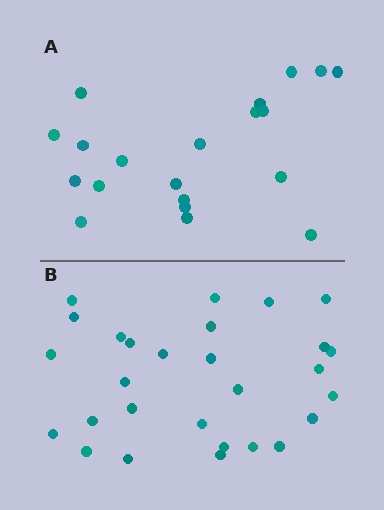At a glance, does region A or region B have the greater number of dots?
Region B (the bottom region) has more dots.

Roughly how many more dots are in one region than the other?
Region B has roughly 8 or so more dots than region A.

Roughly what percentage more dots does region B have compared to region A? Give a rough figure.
About 40% more.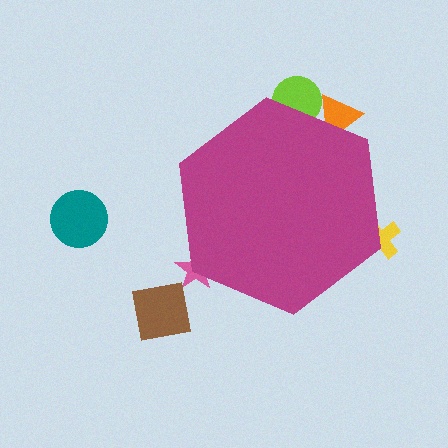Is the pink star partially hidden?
Yes, the pink star is partially hidden behind the magenta hexagon.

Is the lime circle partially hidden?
Yes, the lime circle is partially hidden behind the magenta hexagon.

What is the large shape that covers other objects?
A magenta hexagon.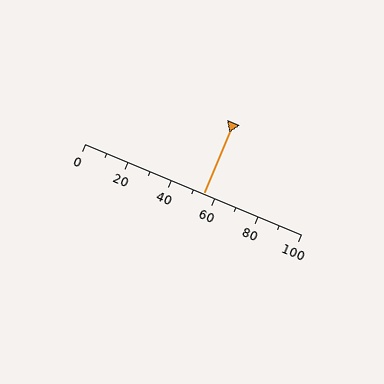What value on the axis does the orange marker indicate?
The marker indicates approximately 55.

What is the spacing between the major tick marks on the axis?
The major ticks are spaced 20 apart.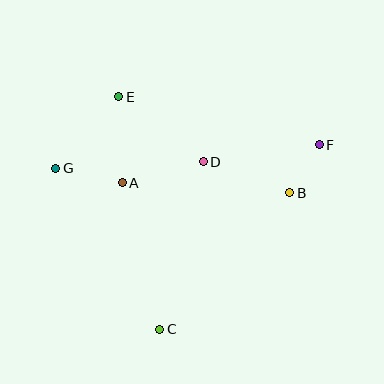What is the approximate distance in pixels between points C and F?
The distance between C and F is approximately 244 pixels.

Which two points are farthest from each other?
Points F and G are farthest from each other.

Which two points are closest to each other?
Points B and F are closest to each other.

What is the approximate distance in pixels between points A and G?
The distance between A and G is approximately 68 pixels.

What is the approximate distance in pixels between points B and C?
The distance between B and C is approximately 188 pixels.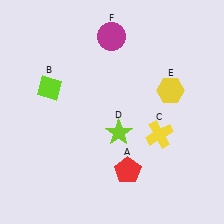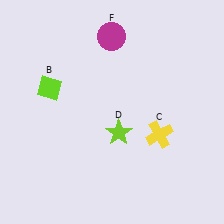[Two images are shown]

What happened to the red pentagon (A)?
The red pentagon (A) was removed in Image 2. It was in the bottom-right area of Image 1.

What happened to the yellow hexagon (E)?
The yellow hexagon (E) was removed in Image 2. It was in the top-right area of Image 1.